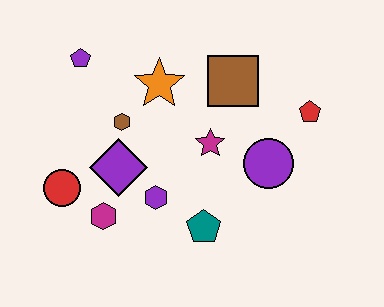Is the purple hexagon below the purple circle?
Yes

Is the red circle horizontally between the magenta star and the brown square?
No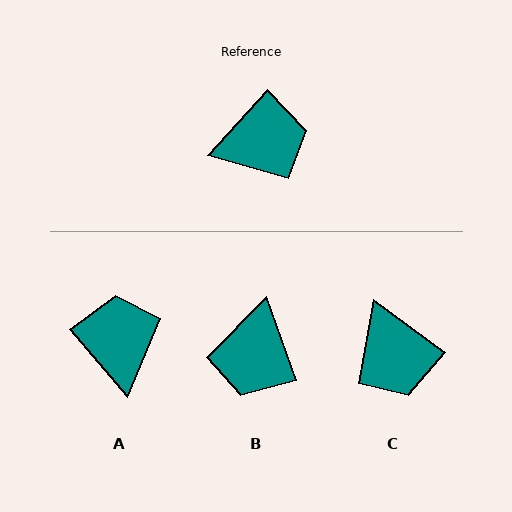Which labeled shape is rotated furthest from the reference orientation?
B, about 118 degrees away.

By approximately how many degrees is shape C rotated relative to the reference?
Approximately 84 degrees clockwise.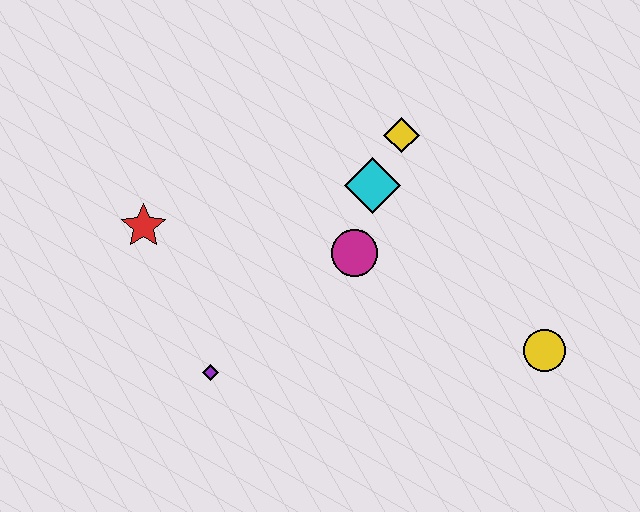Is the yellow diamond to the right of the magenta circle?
Yes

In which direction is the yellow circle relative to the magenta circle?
The yellow circle is to the right of the magenta circle.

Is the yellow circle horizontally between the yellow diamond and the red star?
No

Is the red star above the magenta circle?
Yes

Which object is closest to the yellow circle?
The magenta circle is closest to the yellow circle.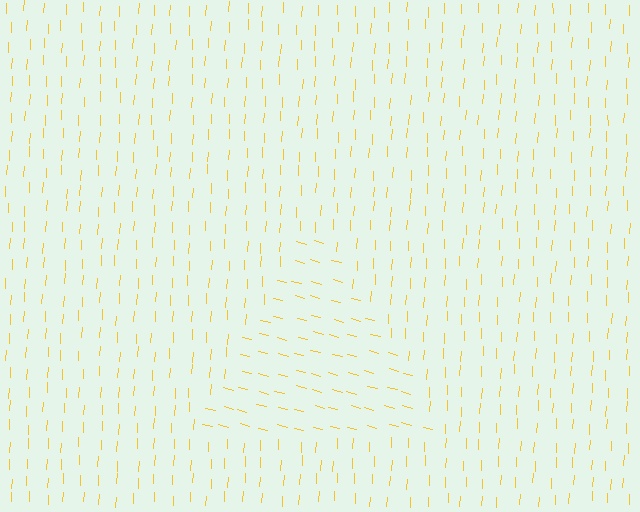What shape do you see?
I see a triangle.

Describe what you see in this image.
The image is filled with small yellow line segments. A triangle region in the image has lines oriented differently from the surrounding lines, creating a visible texture boundary.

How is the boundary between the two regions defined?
The boundary is defined purely by a change in line orientation (approximately 78 degrees difference). All lines are the same color and thickness.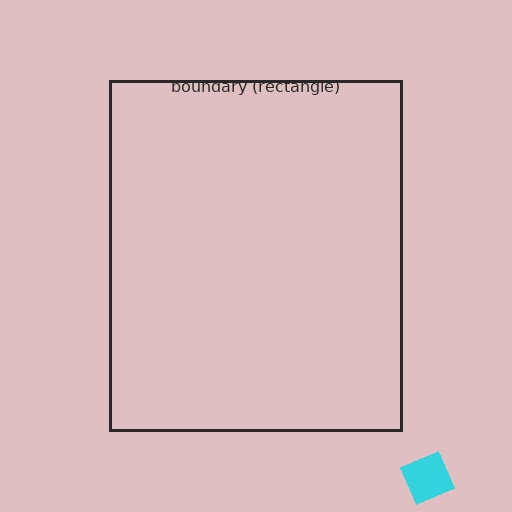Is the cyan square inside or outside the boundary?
Outside.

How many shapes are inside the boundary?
0 inside, 1 outside.